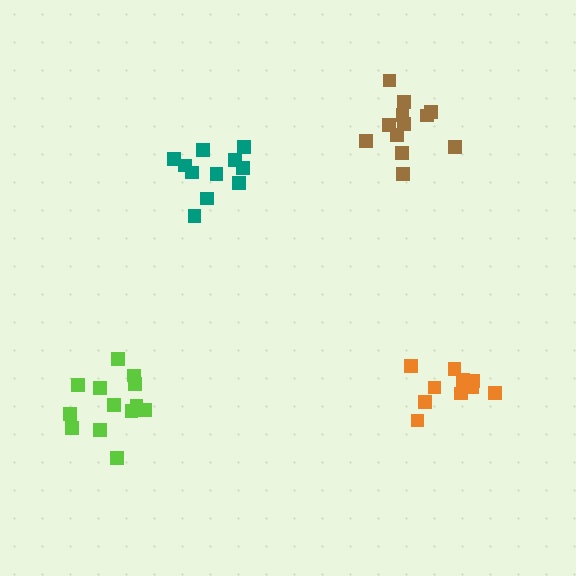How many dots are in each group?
Group 1: 11 dots, Group 2: 12 dots, Group 3: 13 dots, Group 4: 10 dots (46 total).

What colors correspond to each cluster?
The clusters are colored: teal, brown, lime, orange.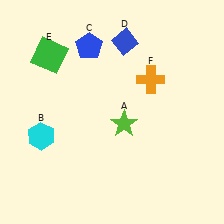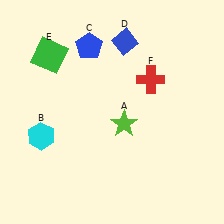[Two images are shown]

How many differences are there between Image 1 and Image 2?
There is 1 difference between the two images.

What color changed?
The cross (F) changed from orange in Image 1 to red in Image 2.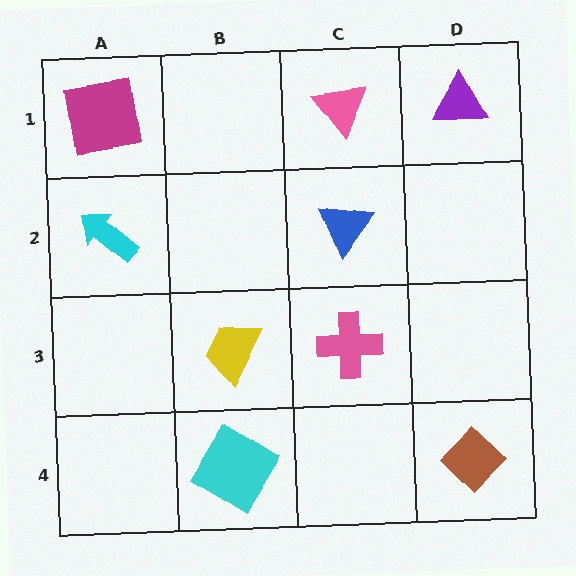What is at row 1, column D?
A purple triangle.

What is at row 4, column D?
A brown diamond.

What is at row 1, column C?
A pink triangle.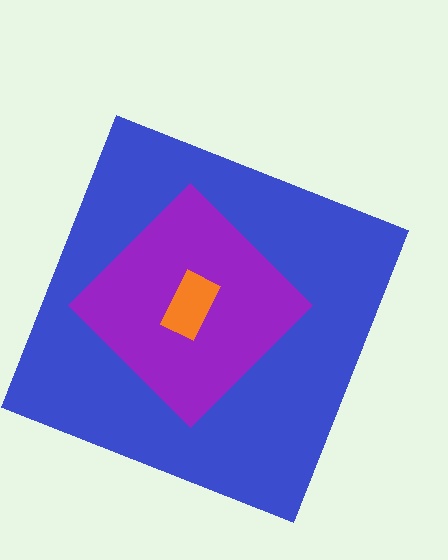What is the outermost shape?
The blue square.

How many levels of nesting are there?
3.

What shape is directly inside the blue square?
The purple diamond.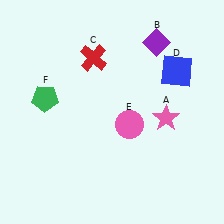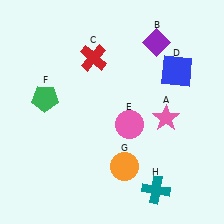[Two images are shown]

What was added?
An orange circle (G), a teal cross (H) were added in Image 2.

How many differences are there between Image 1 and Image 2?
There are 2 differences between the two images.